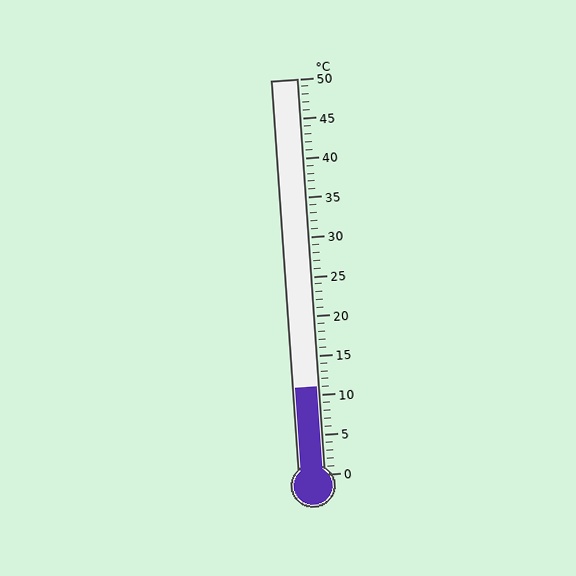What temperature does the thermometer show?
The thermometer shows approximately 11°C.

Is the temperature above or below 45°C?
The temperature is below 45°C.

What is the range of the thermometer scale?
The thermometer scale ranges from 0°C to 50°C.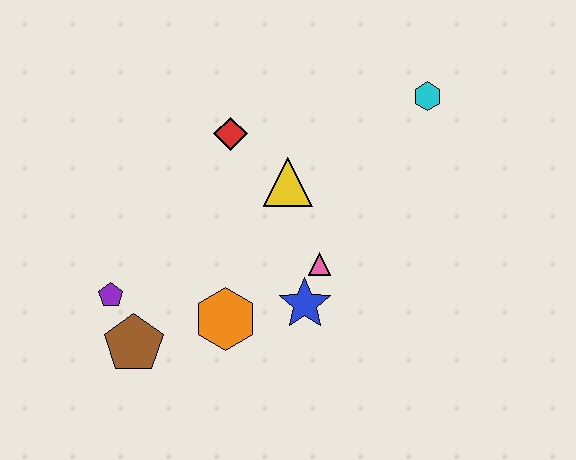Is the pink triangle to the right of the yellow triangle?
Yes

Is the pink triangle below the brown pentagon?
No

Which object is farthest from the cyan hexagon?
The brown pentagon is farthest from the cyan hexagon.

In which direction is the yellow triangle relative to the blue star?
The yellow triangle is above the blue star.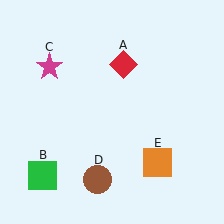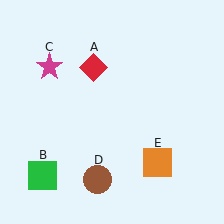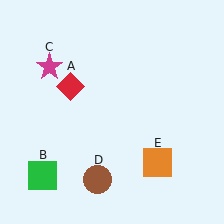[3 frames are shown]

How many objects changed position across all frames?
1 object changed position: red diamond (object A).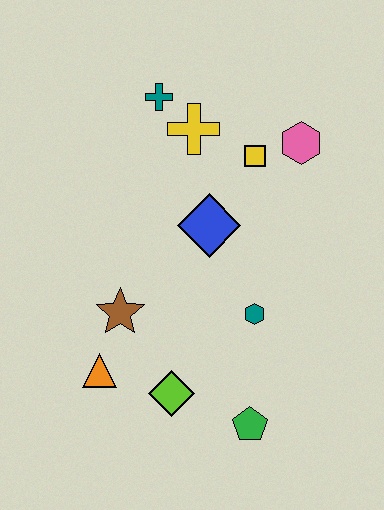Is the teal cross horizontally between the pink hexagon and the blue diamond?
No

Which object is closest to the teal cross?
The yellow cross is closest to the teal cross.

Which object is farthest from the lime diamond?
The teal cross is farthest from the lime diamond.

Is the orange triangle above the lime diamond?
Yes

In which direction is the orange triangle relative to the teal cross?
The orange triangle is below the teal cross.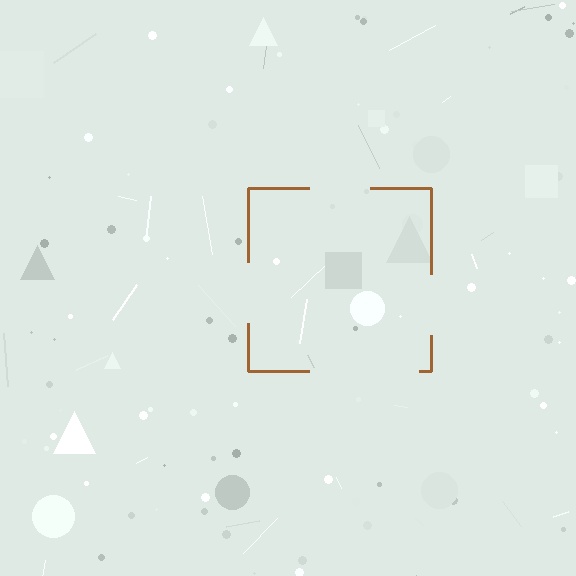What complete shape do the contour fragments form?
The contour fragments form a square.